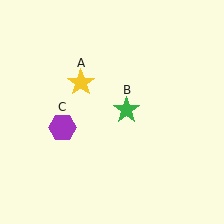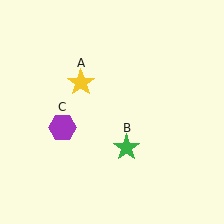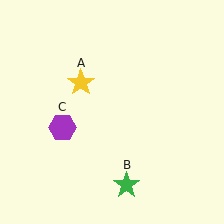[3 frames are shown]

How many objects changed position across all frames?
1 object changed position: green star (object B).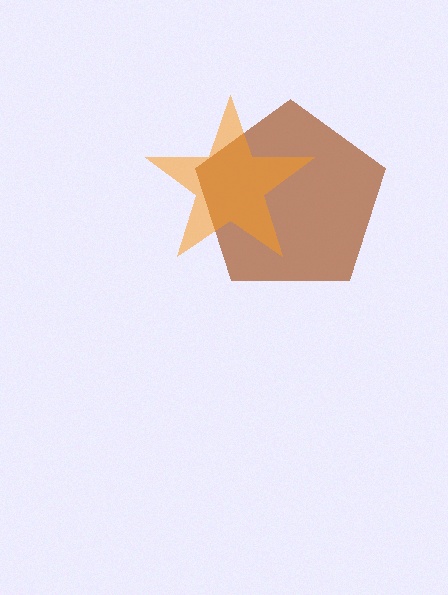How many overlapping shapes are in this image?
There are 2 overlapping shapes in the image.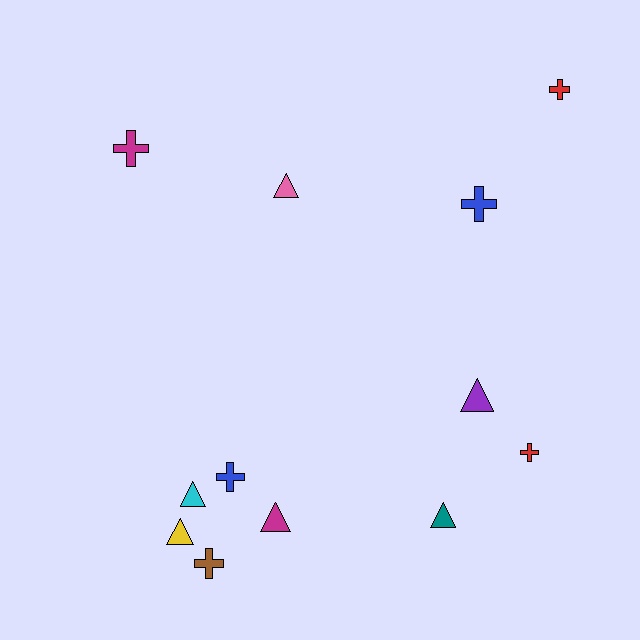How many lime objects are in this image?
There are no lime objects.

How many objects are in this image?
There are 12 objects.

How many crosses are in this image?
There are 6 crosses.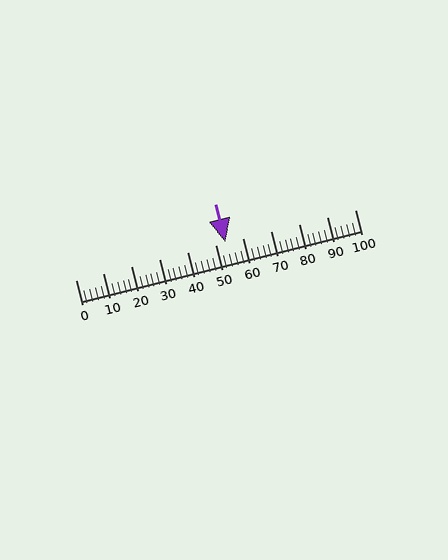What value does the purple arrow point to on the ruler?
The purple arrow points to approximately 54.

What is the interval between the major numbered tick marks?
The major tick marks are spaced 10 units apart.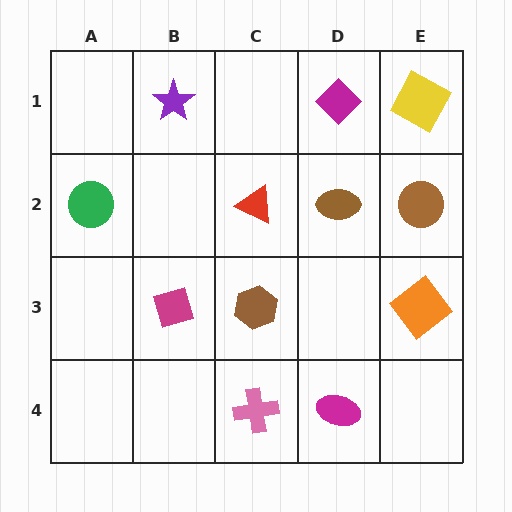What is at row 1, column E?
A yellow square.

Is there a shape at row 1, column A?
No, that cell is empty.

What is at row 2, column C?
A red triangle.